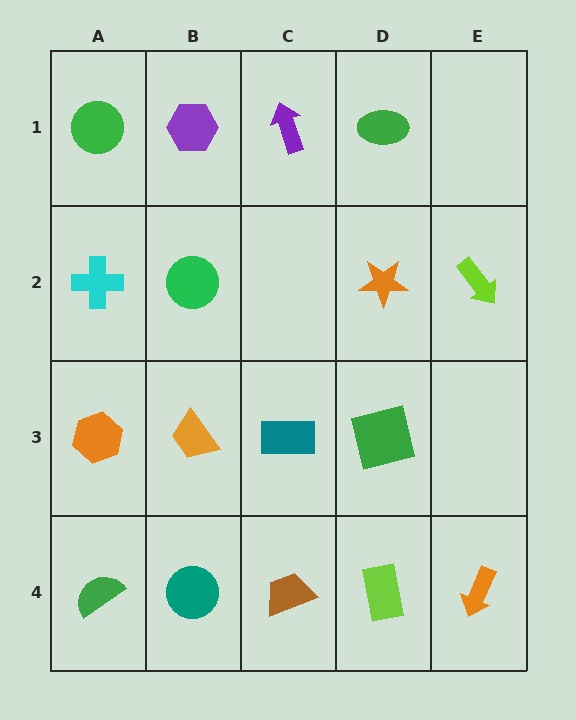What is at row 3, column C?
A teal rectangle.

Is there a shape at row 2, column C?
No, that cell is empty.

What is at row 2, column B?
A green circle.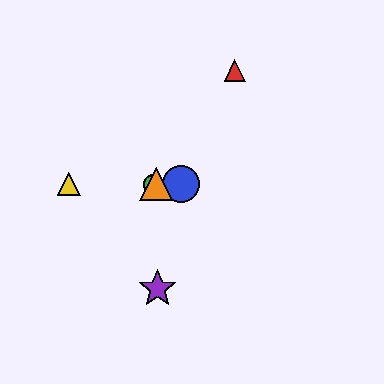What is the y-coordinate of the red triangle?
The red triangle is at y≈71.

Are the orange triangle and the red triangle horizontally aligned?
No, the orange triangle is at y≈184 and the red triangle is at y≈71.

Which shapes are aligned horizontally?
The blue circle, the green circle, the yellow triangle, the orange triangle are aligned horizontally.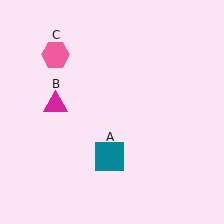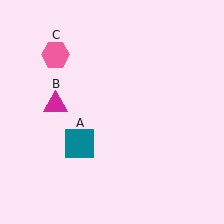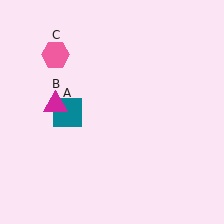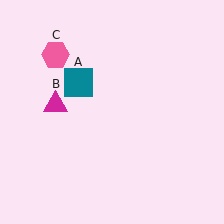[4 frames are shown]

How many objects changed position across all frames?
1 object changed position: teal square (object A).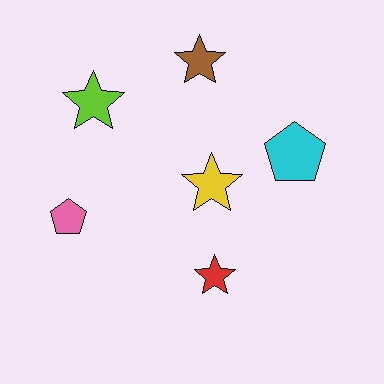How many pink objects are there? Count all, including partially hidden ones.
There is 1 pink object.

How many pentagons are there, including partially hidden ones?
There are 2 pentagons.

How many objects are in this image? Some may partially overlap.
There are 6 objects.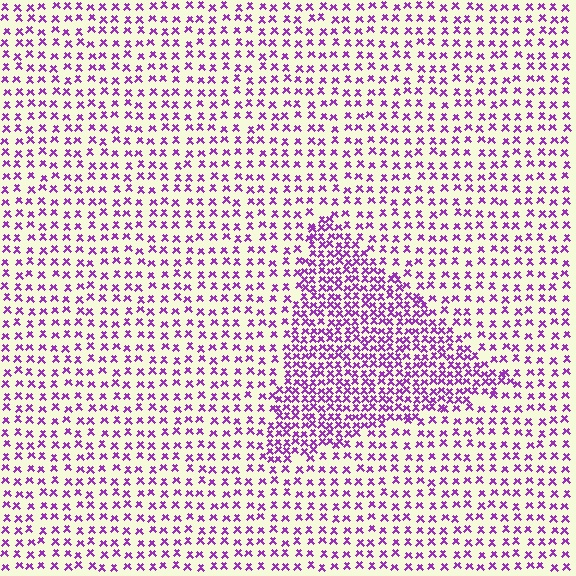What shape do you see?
I see a triangle.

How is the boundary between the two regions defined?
The boundary is defined by a change in element density (approximately 2.0x ratio). All elements are the same color, size, and shape.